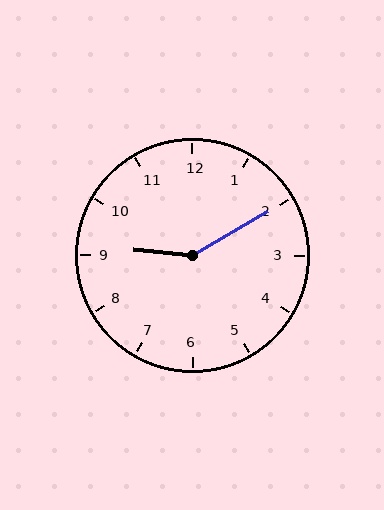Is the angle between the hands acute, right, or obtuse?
It is obtuse.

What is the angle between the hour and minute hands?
Approximately 145 degrees.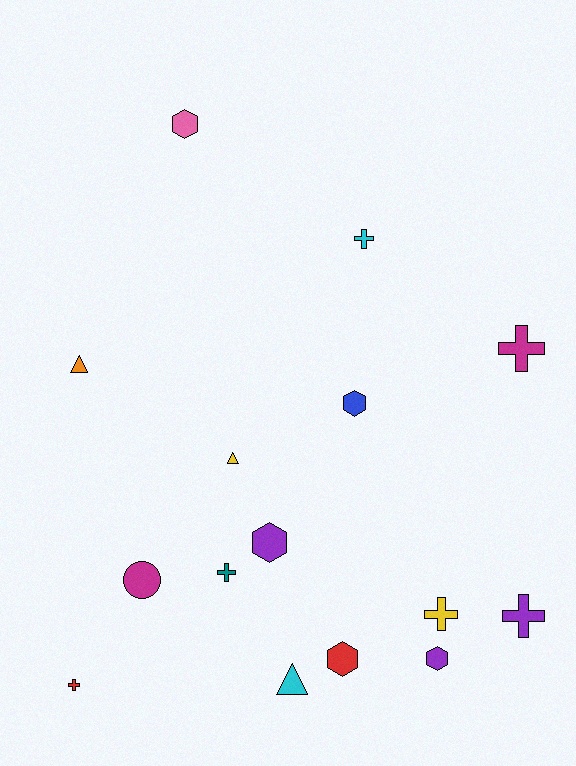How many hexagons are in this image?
There are 5 hexagons.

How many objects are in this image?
There are 15 objects.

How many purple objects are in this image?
There are 3 purple objects.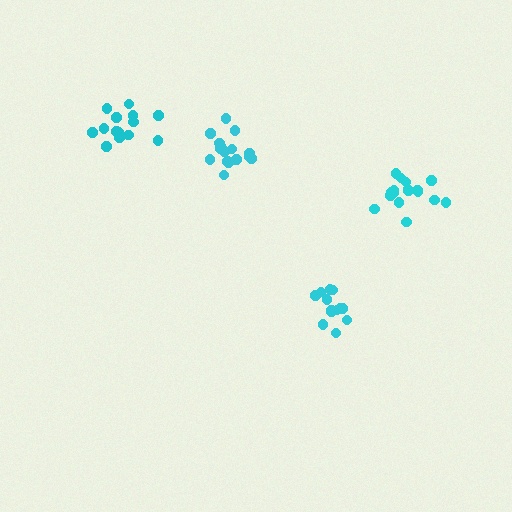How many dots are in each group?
Group 1: 16 dots, Group 2: 13 dots, Group 3: 17 dots, Group 4: 14 dots (60 total).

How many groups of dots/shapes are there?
There are 4 groups.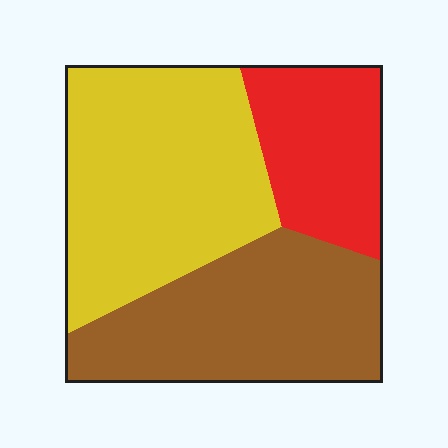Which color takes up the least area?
Red, at roughly 20%.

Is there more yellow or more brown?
Yellow.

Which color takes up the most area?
Yellow, at roughly 45%.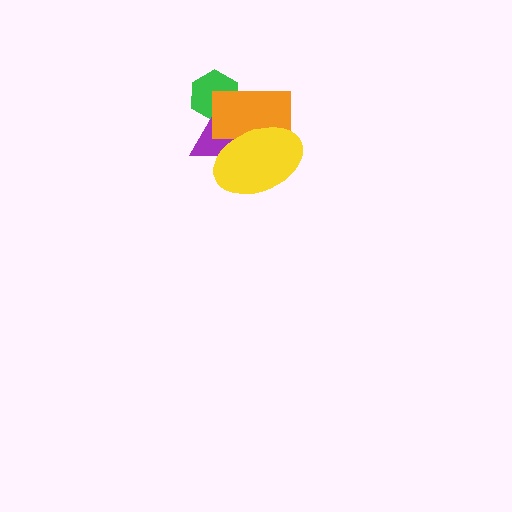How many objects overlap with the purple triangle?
3 objects overlap with the purple triangle.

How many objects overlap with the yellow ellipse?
2 objects overlap with the yellow ellipse.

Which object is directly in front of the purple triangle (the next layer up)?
The orange rectangle is directly in front of the purple triangle.